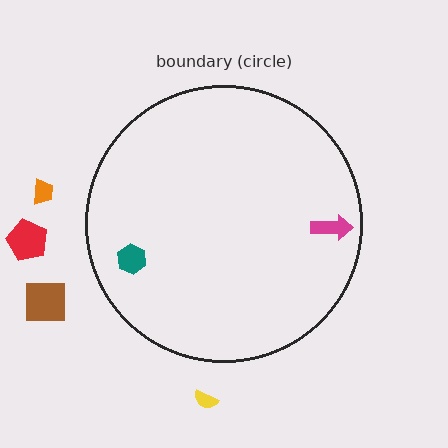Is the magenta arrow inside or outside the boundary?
Inside.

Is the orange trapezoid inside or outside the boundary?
Outside.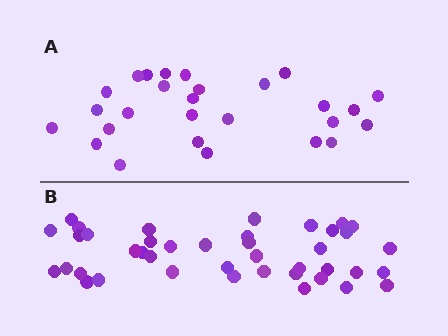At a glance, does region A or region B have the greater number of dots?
Region B (the bottom region) has more dots.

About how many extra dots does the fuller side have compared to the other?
Region B has approximately 15 more dots than region A.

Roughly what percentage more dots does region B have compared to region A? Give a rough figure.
About 50% more.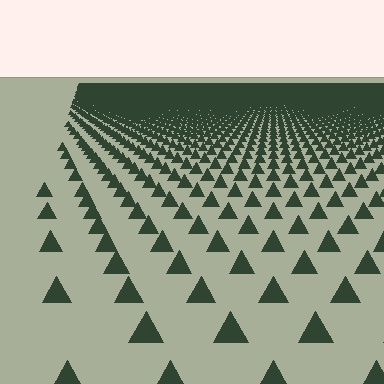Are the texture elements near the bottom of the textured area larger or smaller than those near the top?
Larger. Near the bottom, elements are closer to the viewer and appear at a bigger on-screen size.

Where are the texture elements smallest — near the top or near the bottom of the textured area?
Near the top.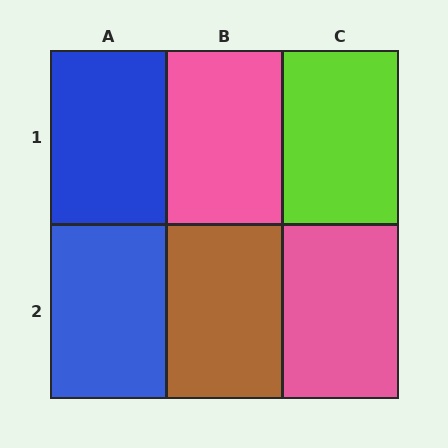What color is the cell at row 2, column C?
Pink.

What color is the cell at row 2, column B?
Brown.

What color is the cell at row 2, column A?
Blue.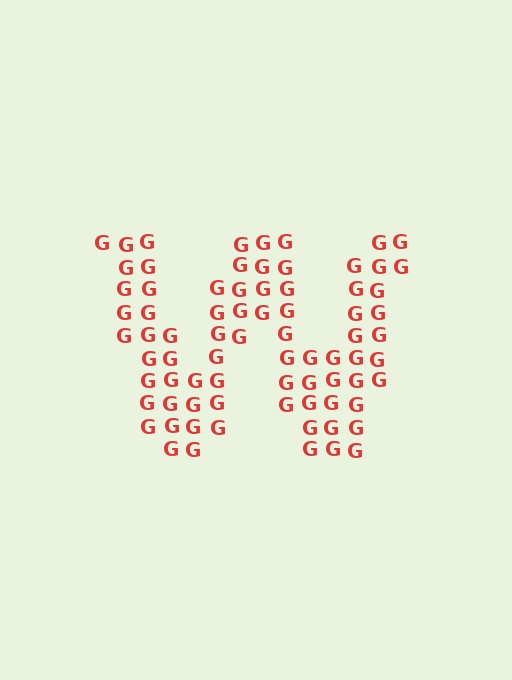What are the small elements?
The small elements are letter G's.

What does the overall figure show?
The overall figure shows the letter W.